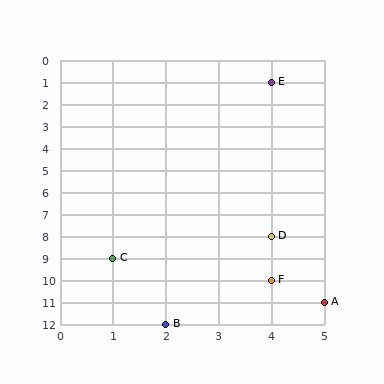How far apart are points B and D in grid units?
Points B and D are 2 columns and 4 rows apart (about 4.5 grid units diagonally).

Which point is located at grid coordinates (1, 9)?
Point C is at (1, 9).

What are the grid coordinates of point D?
Point D is at grid coordinates (4, 8).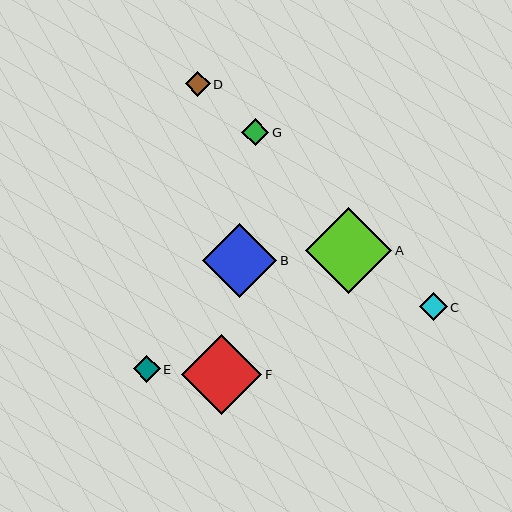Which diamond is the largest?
Diamond A is the largest with a size of approximately 86 pixels.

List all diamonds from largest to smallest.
From largest to smallest: A, F, B, C, E, G, D.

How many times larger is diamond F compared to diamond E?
Diamond F is approximately 2.9 times the size of diamond E.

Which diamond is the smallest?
Diamond D is the smallest with a size of approximately 25 pixels.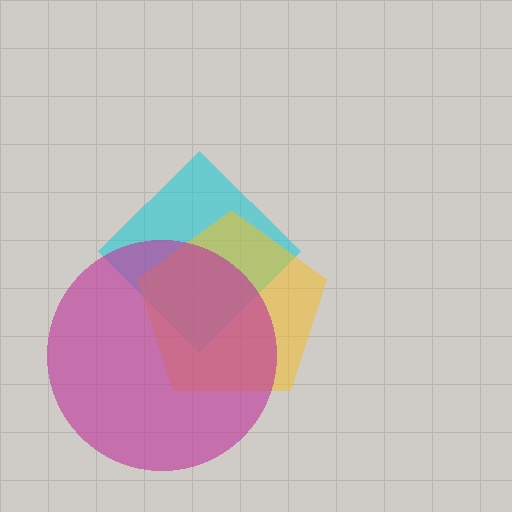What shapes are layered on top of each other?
The layered shapes are: a cyan diamond, a yellow pentagon, a magenta circle.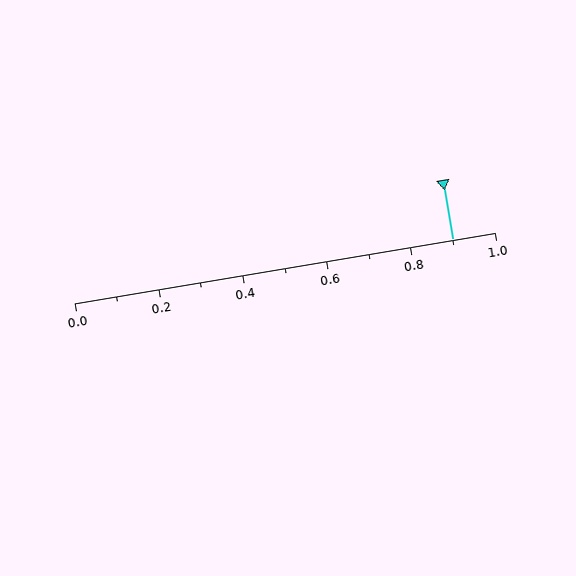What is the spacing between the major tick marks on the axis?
The major ticks are spaced 0.2 apart.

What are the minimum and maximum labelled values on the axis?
The axis runs from 0.0 to 1.0.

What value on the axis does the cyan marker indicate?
The marker indicates approximately 0.9.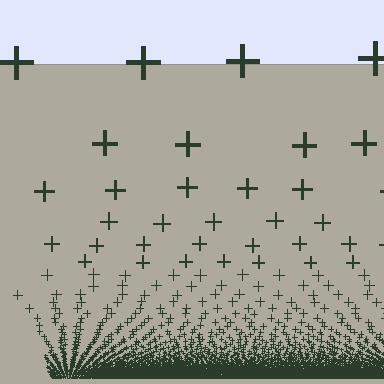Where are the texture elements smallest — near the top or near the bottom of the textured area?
Near the bottom.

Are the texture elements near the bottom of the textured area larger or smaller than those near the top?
Smaller. The gradient is inverted — elements near the bottom are smaller and denser.